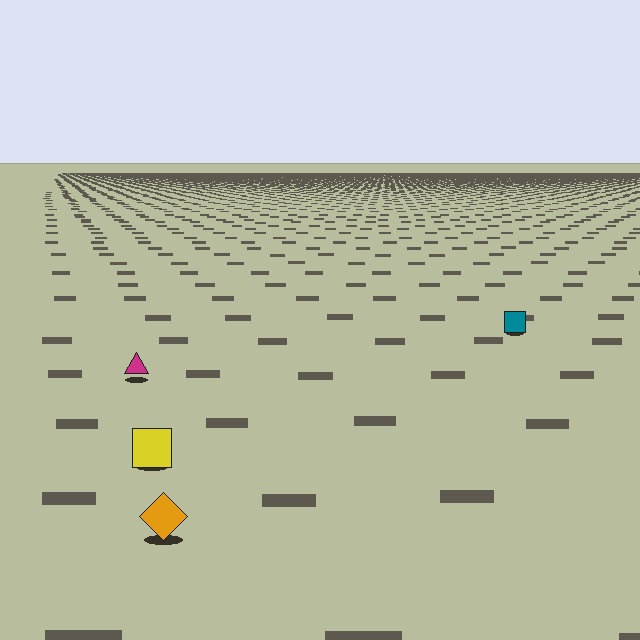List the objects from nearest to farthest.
From nearest to farthest: the orange diamond, the yellow square, the magenta triangle, the teal square.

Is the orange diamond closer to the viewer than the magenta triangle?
Yes. The orange diamond is closer — you can tell from the texture gradient: the ground texture is coarser near it.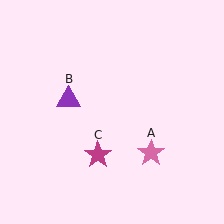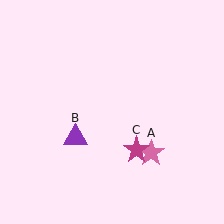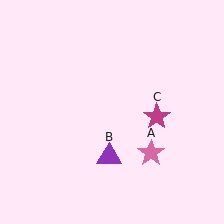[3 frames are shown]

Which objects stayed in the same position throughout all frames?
Pink star (object A) remained stationary.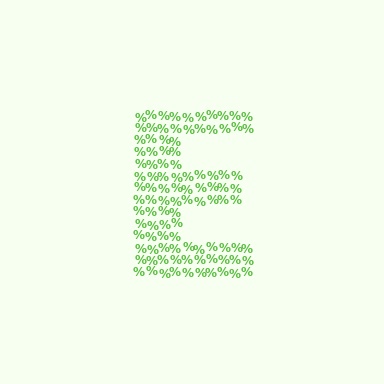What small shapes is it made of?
It is made of small percent signs.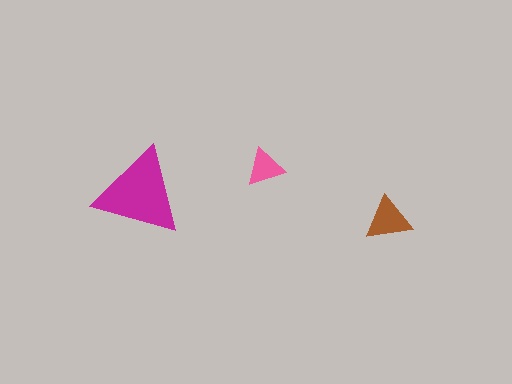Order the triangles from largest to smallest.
the magenta one, the brown one, the pink one.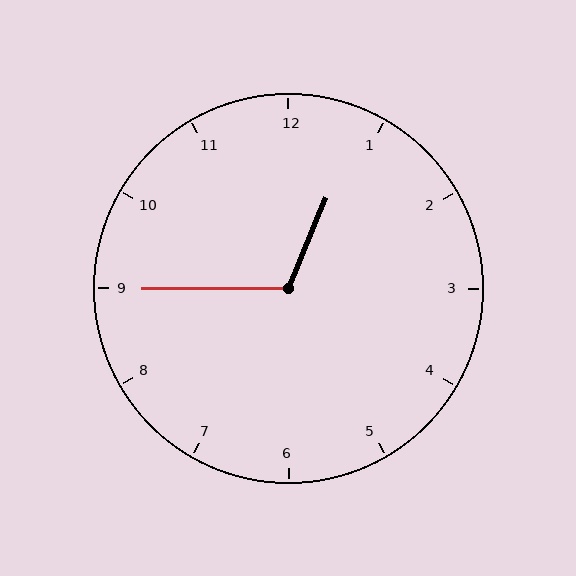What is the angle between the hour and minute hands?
Approximately 112 degrees.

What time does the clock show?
12:45.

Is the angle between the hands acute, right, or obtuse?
It is obtuse.